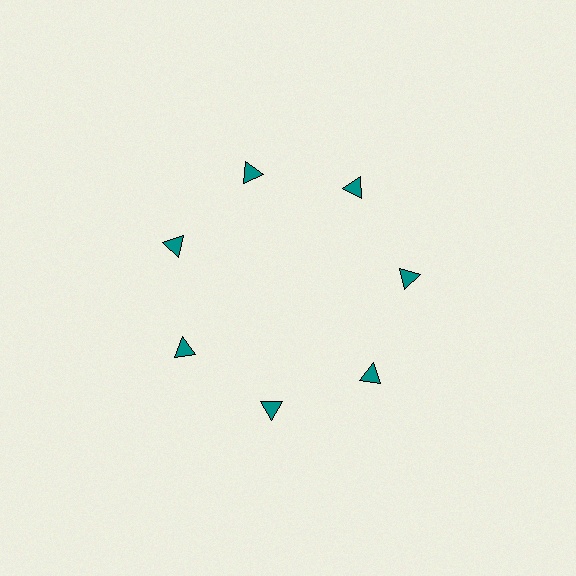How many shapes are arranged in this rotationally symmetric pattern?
There are 7 shapes, arranged in 7 groups of 1.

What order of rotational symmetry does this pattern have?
This pattern has 7-fold rotational symmetry.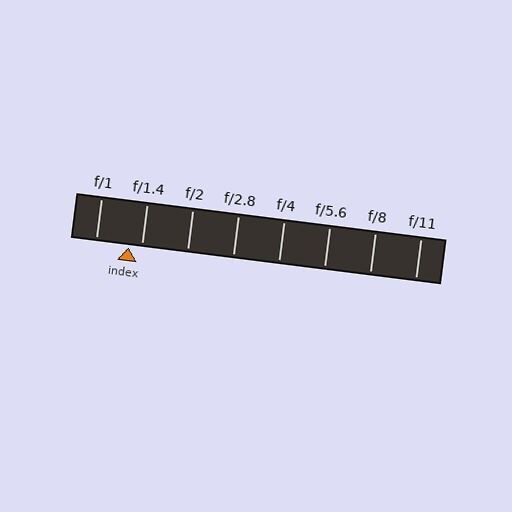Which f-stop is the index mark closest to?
The index mark is closest to f/1.4.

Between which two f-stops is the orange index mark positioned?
The index mark is between f/1 and f/1.4.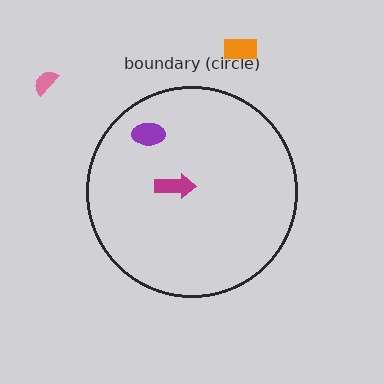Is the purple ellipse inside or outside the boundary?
Inside.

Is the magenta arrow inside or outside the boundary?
Inside.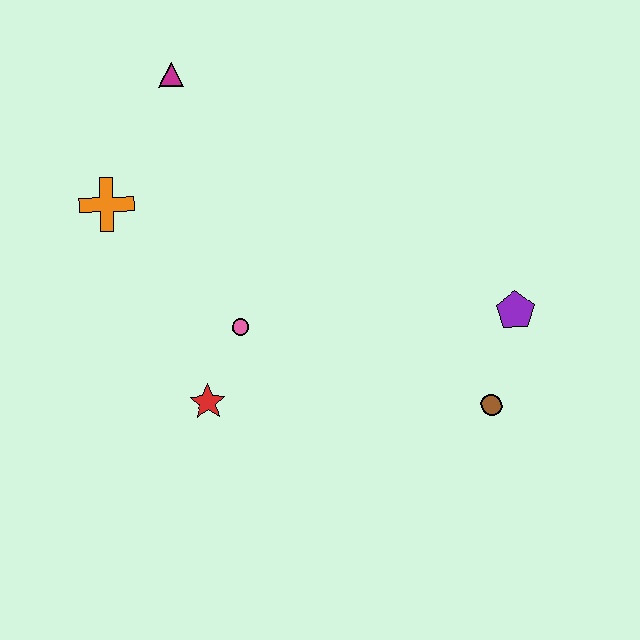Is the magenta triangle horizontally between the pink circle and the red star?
No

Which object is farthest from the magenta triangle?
The brown circle is farthest from the magenta triangle.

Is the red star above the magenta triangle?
No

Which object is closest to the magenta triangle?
The orange cross is closest to the magenta triangle.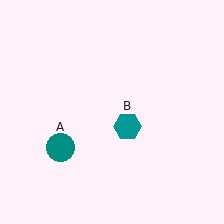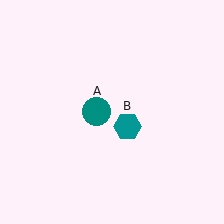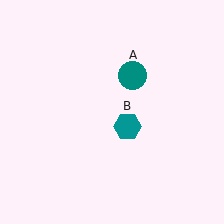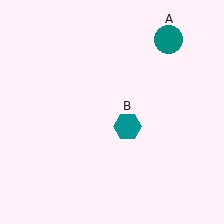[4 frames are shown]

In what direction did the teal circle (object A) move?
The teal circle (object A) moved up and to the right.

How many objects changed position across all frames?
1 object changed position: teal circle (object A).